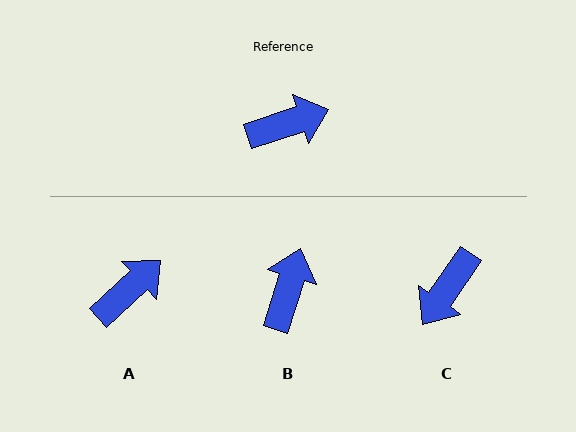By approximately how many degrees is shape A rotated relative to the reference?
Approximately 24 degrees counter-clockwise.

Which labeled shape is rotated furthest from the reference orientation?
C, about 142 degrees away.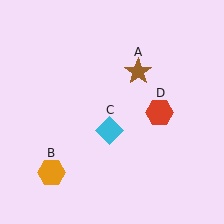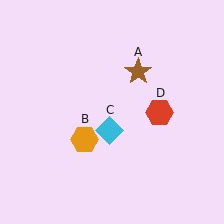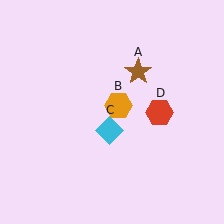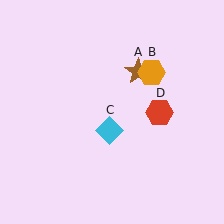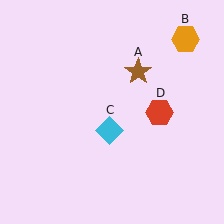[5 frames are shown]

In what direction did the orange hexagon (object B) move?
The orange hexagon (object B) moved up and to the right.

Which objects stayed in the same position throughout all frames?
Brown star (object A) and cyan diamond (object C) and red hexagon (object D) remained stationary.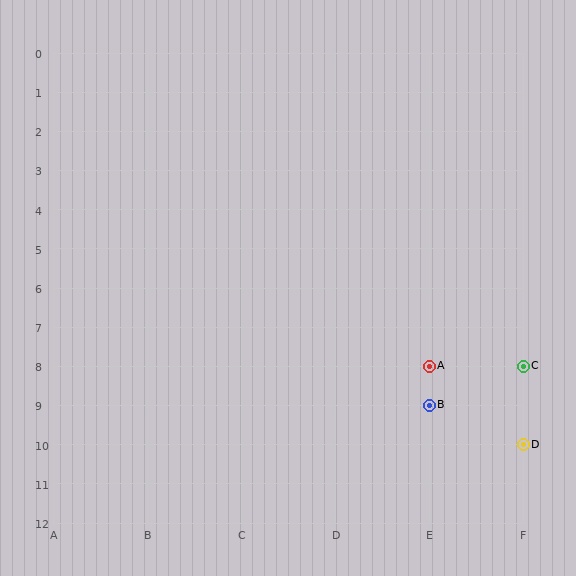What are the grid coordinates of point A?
Point A is at grid coordinates (E, 8).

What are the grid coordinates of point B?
Point B is at grid coordinates (E, 9).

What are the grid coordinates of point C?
Point C is at grid coordinates (F, 8).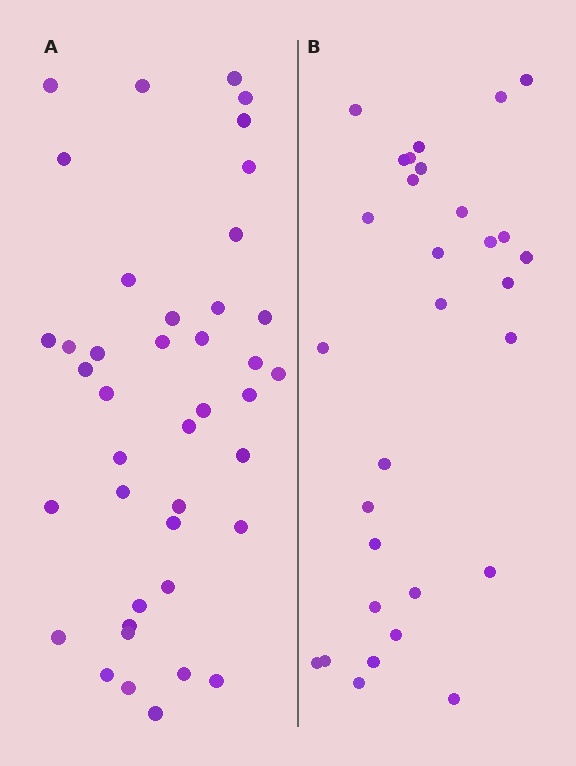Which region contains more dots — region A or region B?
Region A (the left region) has more dots.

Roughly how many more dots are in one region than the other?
Region A has roughly 12 or so more dots than region B.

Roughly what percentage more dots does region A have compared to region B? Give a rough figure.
About 35% more.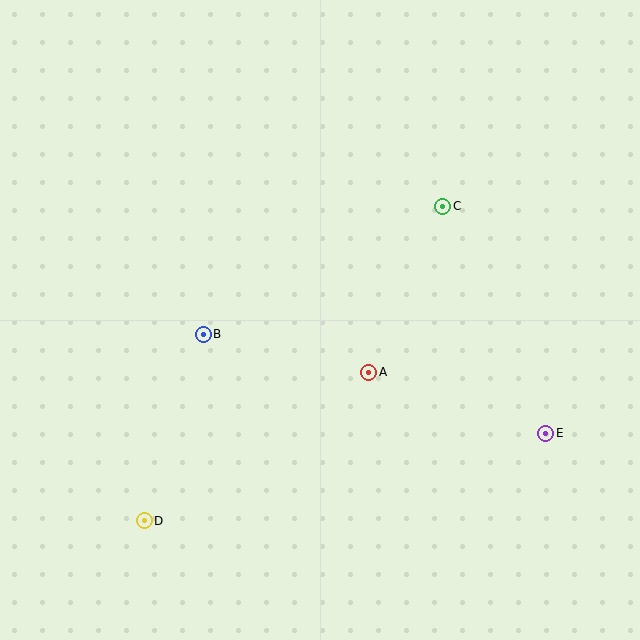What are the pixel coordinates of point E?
Point E is at (546, 433).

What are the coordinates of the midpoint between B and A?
The midpoint between B and A is at (286, 353).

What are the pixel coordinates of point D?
Point D is at (144, 521).